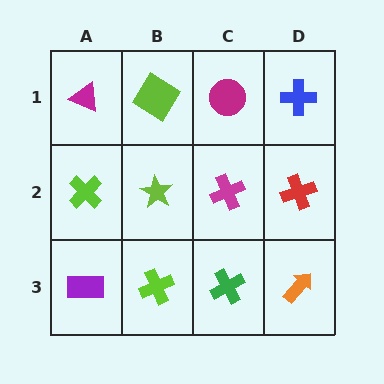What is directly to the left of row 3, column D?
A green cross.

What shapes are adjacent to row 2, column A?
A magenta triangle (row 1, column A), a purple rectangle (row 3, column A), a lime star (row 2, column B).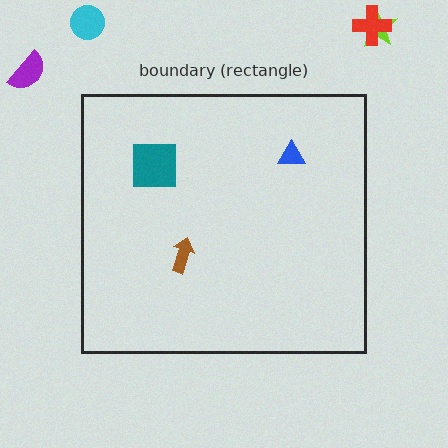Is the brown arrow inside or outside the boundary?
Inside.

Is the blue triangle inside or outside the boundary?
Inside.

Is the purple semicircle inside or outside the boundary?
Outside.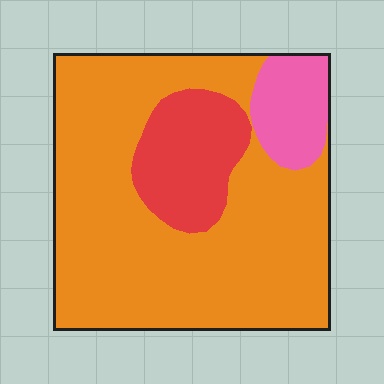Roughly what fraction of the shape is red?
Red takes up less than a sixth of the shape.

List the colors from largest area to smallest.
From largest to smallest: orange, red, pink.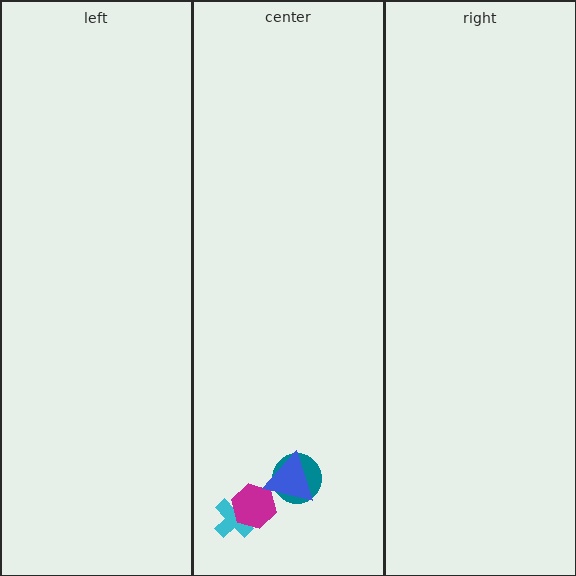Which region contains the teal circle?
The center region.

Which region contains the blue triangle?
The center region.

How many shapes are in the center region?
4.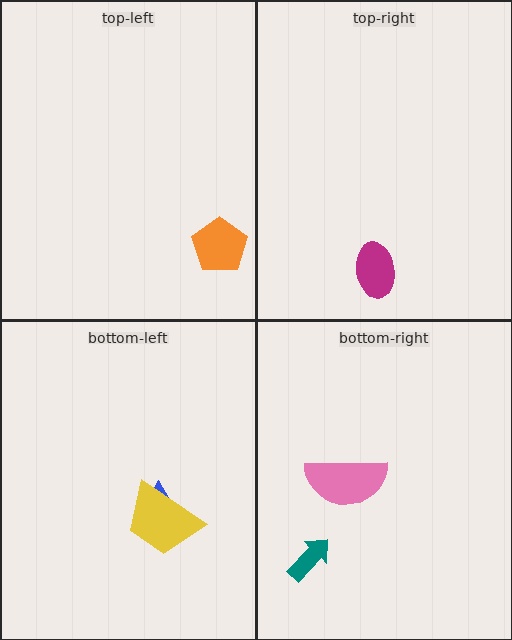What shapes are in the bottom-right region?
The teal arrow, the pink semicircle.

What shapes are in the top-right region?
The magenta ellipse.